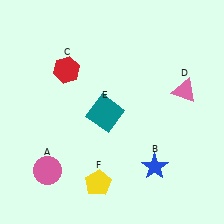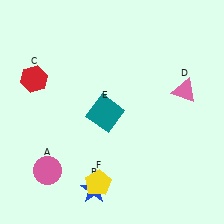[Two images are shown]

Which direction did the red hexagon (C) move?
The red hexagon (C) moved left.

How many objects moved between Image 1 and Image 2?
2 objects moved between the two images.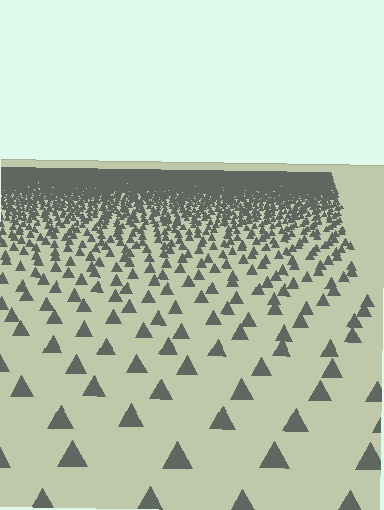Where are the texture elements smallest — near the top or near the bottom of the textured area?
Near the top.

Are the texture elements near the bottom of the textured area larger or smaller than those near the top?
Larger. Near the bottom, elements are closer to the viewer and appear at a bigger on-screen size.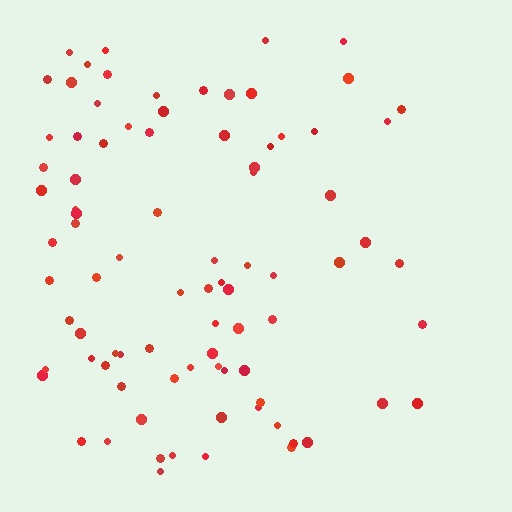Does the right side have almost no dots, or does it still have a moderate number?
Still a moderate number, just noticeably fewer than the left.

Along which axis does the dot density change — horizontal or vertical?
Horizontal.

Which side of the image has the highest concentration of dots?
The left.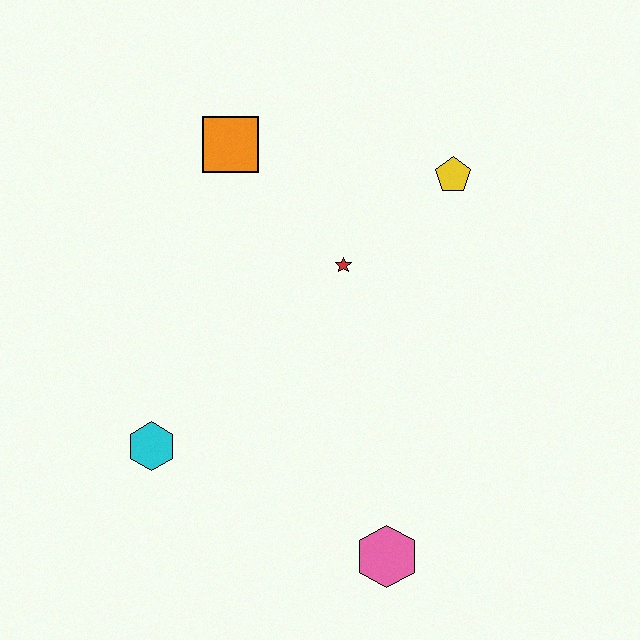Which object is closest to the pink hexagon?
The cyan hexagon is closest to the pink hexagon.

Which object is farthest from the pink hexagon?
The orange square is farthest from the pink hexagon.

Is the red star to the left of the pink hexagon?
Yes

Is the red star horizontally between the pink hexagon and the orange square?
Yes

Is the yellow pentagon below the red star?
No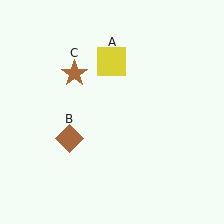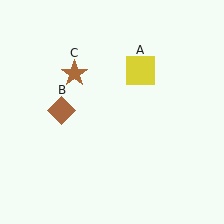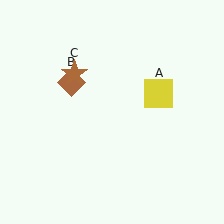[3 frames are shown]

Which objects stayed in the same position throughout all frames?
Brown star (object C) remained stationary.